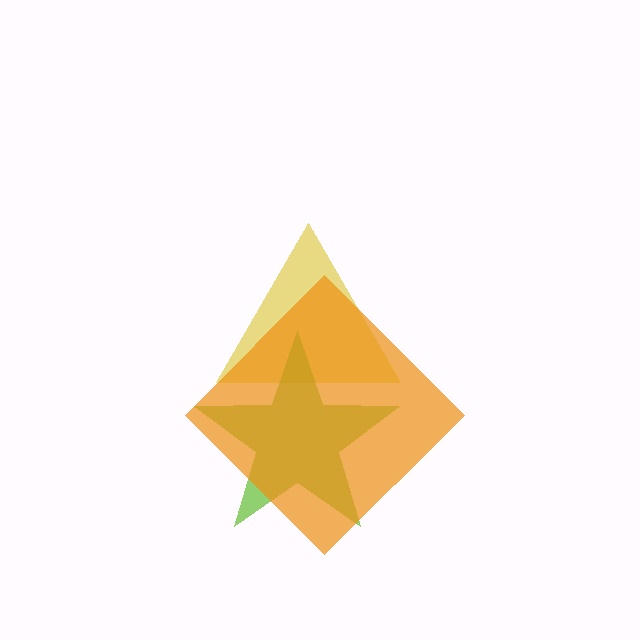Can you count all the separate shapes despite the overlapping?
Yes, there are 3 separate shapes.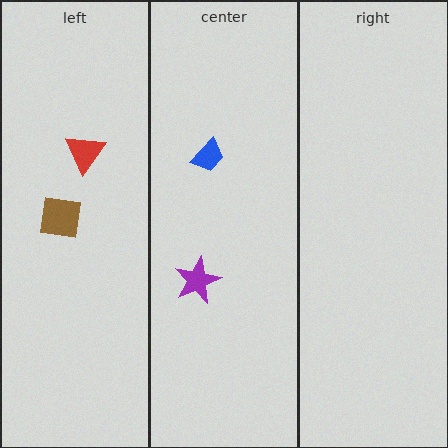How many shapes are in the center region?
2.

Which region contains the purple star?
The center region.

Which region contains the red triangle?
The left region.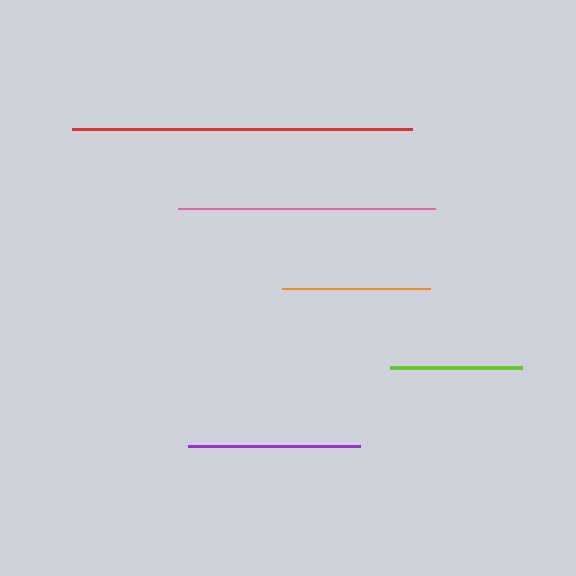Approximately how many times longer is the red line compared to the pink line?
The red line is approximately 1.3 times the length of the pink line.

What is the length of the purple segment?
The purple segment is approximately 171 pixels long.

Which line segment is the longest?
The red line is the longest at approximately 340 pixels.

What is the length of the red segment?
The red segment is approximately 340 pixels long.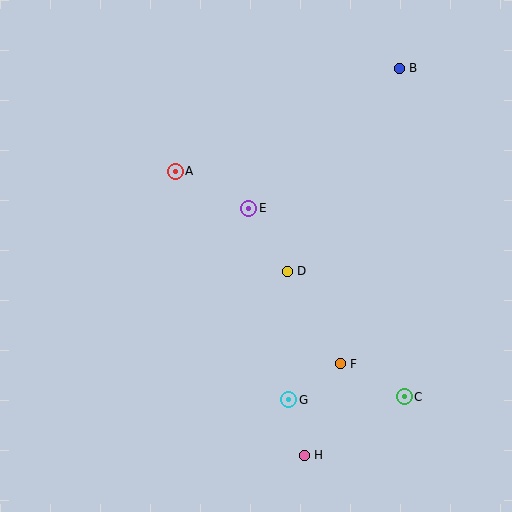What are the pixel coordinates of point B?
Point B is at (399, 68).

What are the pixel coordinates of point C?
Point C is at (404, 397).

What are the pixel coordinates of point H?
Point H is at (304, 455).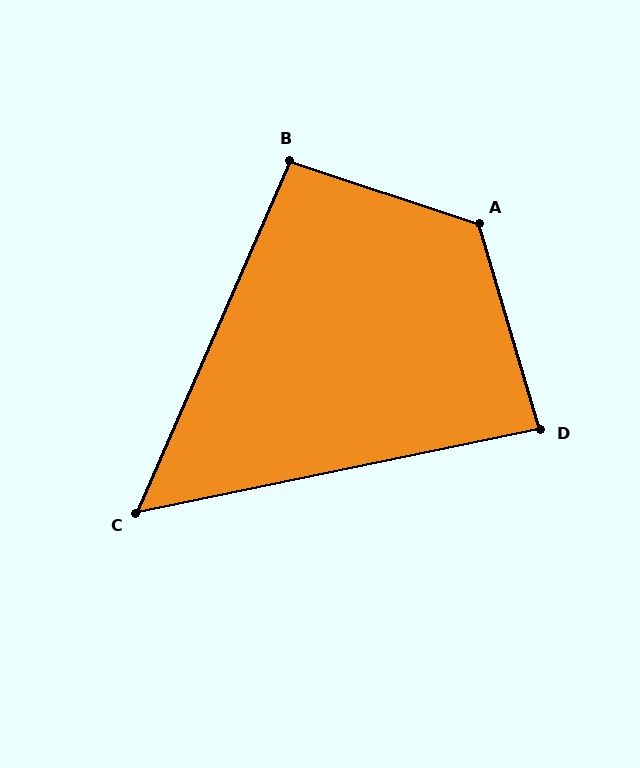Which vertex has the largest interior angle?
A, at approximately 125 degrees.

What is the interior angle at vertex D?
Approximately 85 degrees (acute).